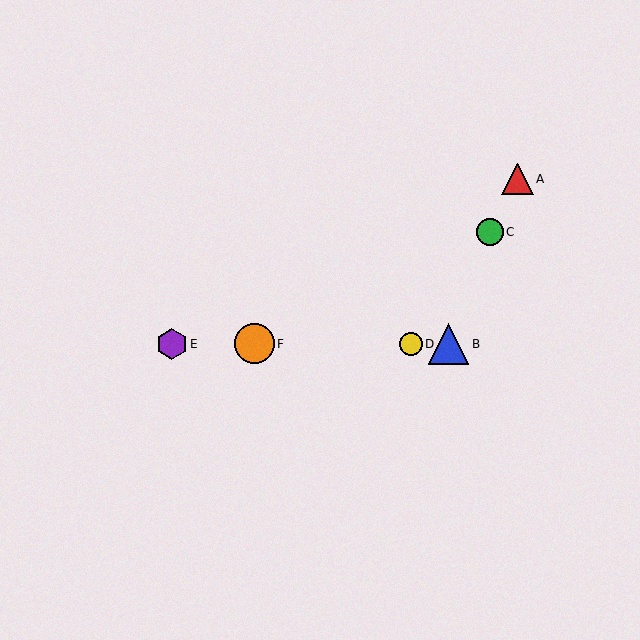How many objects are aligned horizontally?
4 objects (B, D, E, F) are aligned horizontally.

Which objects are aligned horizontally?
Objects B, D, E, F are aligned horizontally.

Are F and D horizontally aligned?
Yes, both are at y≈344.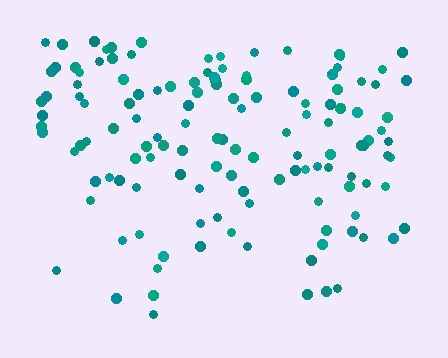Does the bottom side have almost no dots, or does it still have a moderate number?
Still a moderate number, just noticeably fewer than the top.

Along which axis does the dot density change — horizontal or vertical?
Vertical.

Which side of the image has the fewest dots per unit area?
The bottom.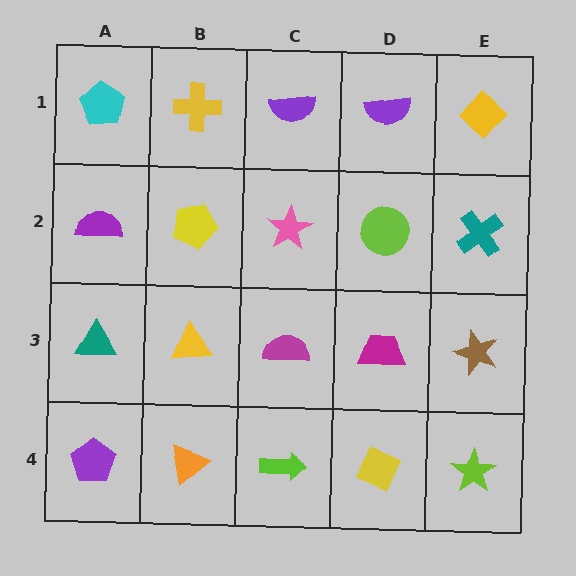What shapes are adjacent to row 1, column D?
A lime circle (row 2, column D), a purple semicircle (row 1, column C), a yellow diamond (row 1, column E).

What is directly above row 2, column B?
A yellow cross.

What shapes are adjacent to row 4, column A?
A teal triangle (row 3, column A), an orange triangle (row 4, column B).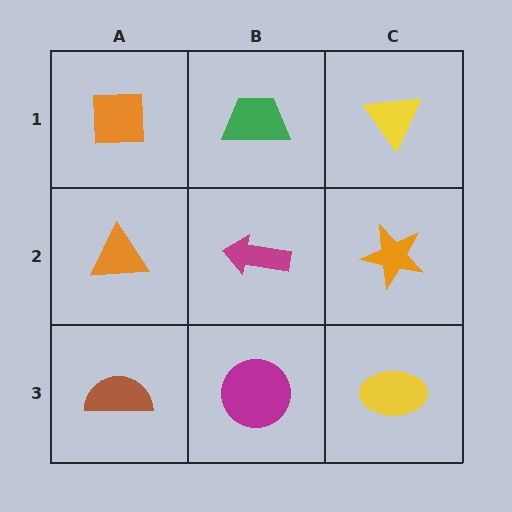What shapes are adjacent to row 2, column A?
An orange square (row 1, column A), a brown semicircle (row 3, column A), a magenta arrow (row 2, column B).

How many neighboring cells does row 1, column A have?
2.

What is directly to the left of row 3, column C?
A magenta circle.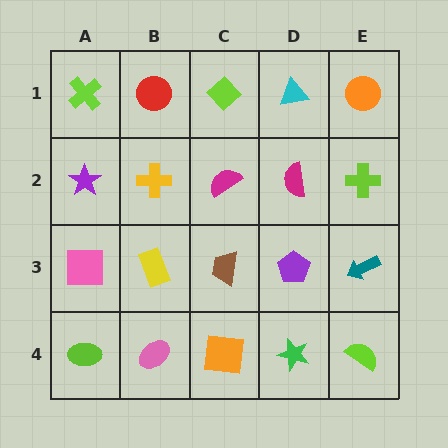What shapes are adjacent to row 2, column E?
An orange circle (row 1, column E), a teal arrow (row 3, column E), a magenta semicircle (row 2, column D).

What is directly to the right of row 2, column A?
A yellow cross.